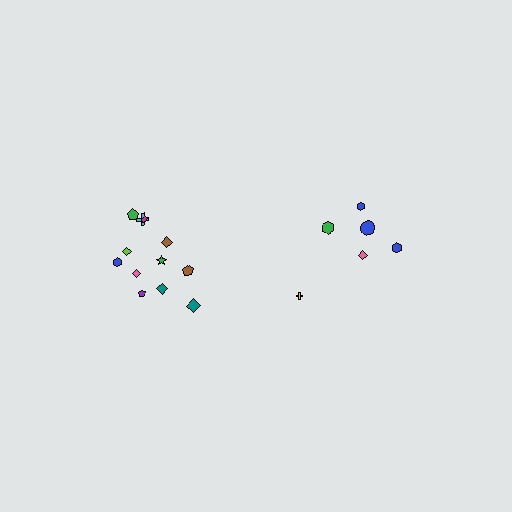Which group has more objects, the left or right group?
The left group.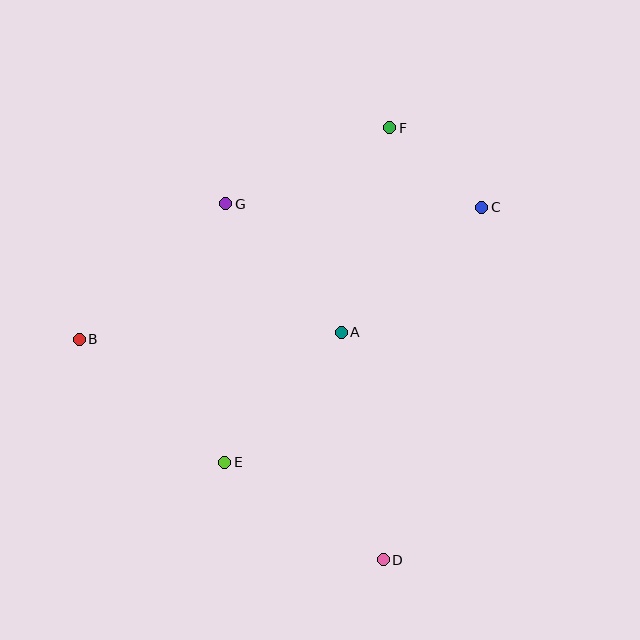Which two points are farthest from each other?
Points D and F are farthest from each other.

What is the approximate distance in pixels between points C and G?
The distance between C and G is approximately 256 pixels.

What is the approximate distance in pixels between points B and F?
The distance between B and F is approximately 375 pixels.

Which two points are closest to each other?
Points C and F are closest to each other.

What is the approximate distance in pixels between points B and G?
The distance between B and G is approximately 199 pixels.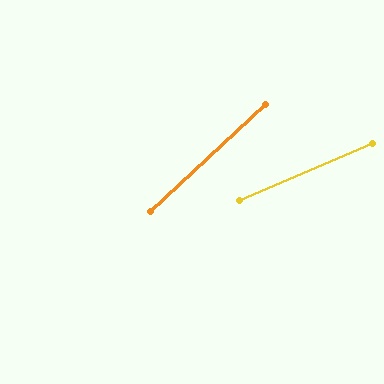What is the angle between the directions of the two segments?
Approximately 20 degrees.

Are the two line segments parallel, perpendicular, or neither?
Neither parallel nor perpendicular — they differ by about 20°.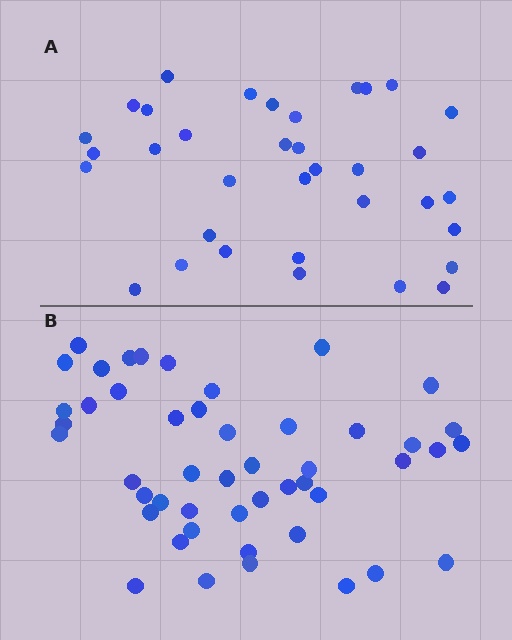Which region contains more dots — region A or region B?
Region B (the bottom region) has more dots.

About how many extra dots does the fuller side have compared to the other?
Region B has approximately 15 more dots than region A.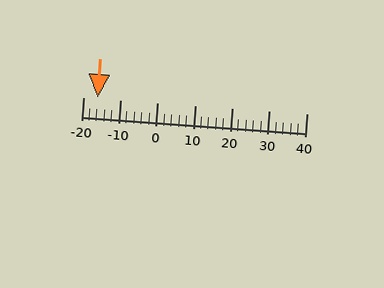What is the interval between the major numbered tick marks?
The major tick marks are spaced 10 units apart.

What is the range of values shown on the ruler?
The ruler shows values from -20 to 40.